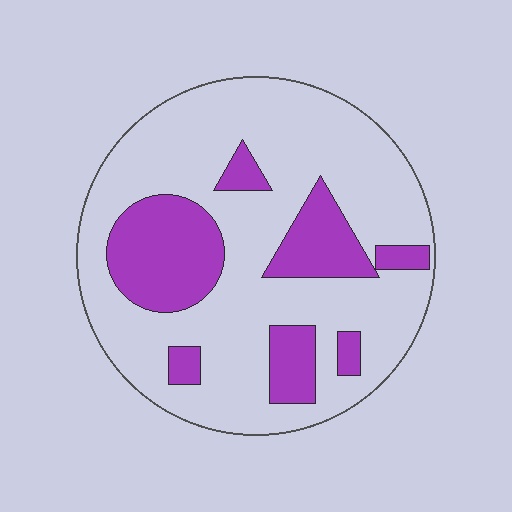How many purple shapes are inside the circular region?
7.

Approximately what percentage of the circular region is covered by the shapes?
Approximately 25%.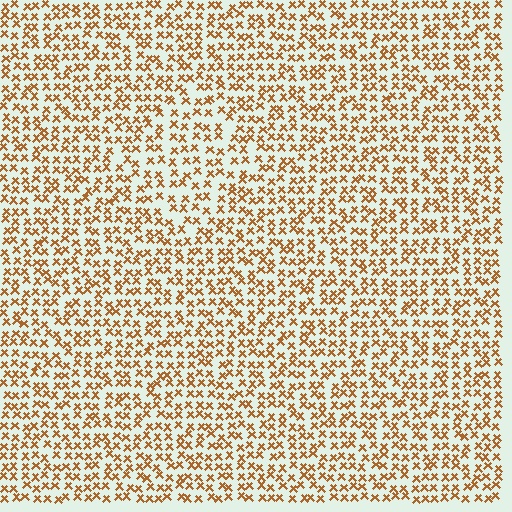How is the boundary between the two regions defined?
The boundary is defined by a change in element density (approximately 1.4x ratio). All elements are the same color, size, and shape.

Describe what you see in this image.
The image contains small brown elements arranged at two different densities. A diamond-shaped region is visible where the elements are less densely packed than the surrounding area.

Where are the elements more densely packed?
The elements are more densely packed outside the diamond boundary.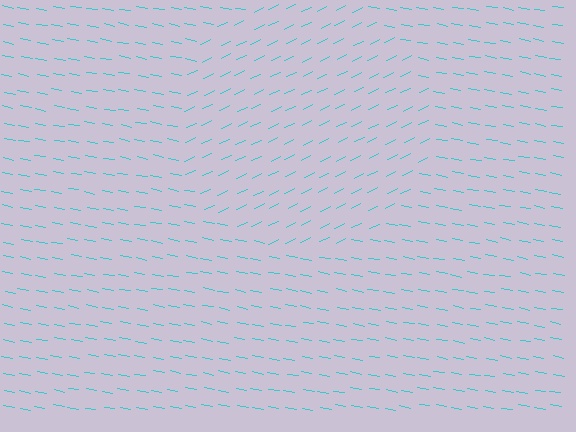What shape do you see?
I see a circle.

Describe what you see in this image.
The image is filled with small cyan line segments. A circle region in the image has lines oriented differently from the surrounding lines, creating a visible texture boundary.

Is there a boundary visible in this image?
Yes, there is a texture boundary formed by a change in line orientation.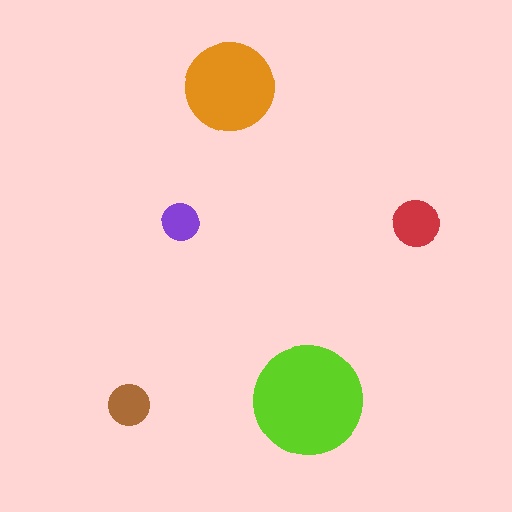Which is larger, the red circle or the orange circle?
The orange one.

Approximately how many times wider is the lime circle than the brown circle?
About 2.5 times wider.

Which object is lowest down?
The brown circle is bottommost.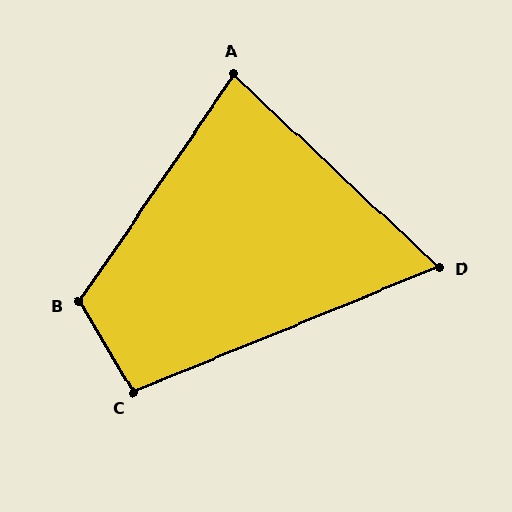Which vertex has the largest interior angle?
B, at approximately 115 degrees.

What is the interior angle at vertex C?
Approximately 99 degrees (obtuse).